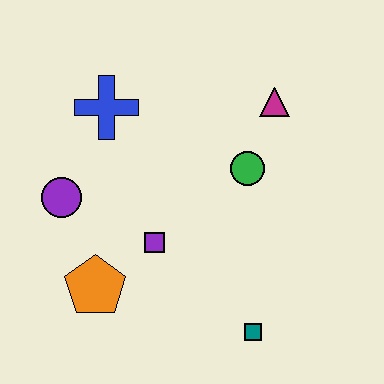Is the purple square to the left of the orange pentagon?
No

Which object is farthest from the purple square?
The magenta triangle is farthest from the purple square.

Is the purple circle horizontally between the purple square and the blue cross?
No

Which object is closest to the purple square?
The orange pentagon is closest to the purple square.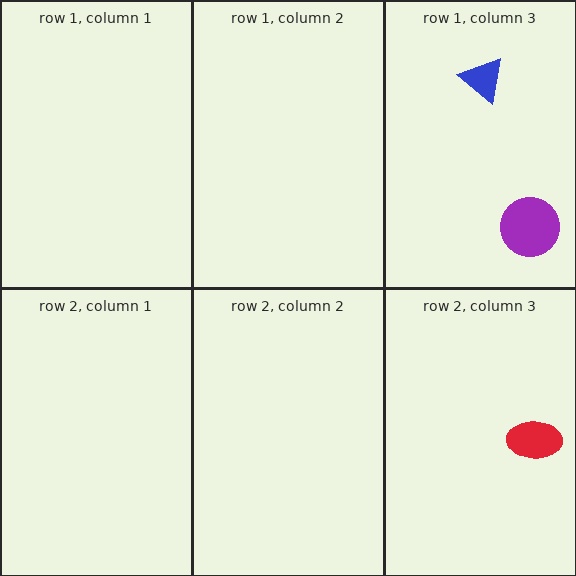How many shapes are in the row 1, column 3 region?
2.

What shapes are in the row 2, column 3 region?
The red ellipse.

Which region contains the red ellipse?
The row 2, column 3 region.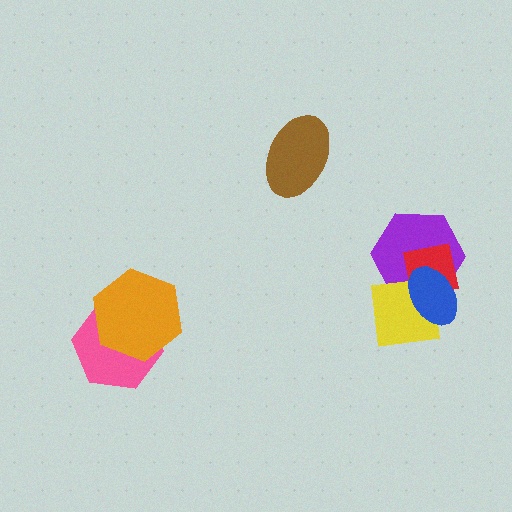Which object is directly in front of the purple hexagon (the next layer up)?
The red square is directly in front of the purple hexagon.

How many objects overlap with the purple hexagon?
3 objects overlap with the purple hexagon.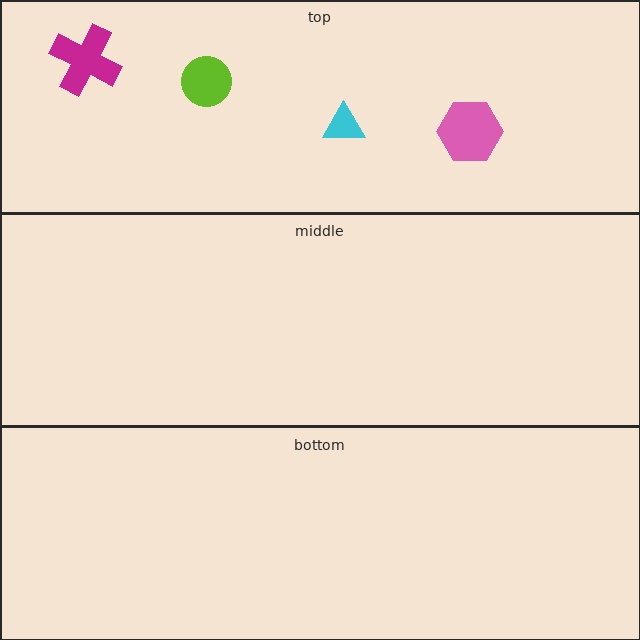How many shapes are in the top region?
4.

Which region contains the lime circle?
The top region.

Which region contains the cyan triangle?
The top region.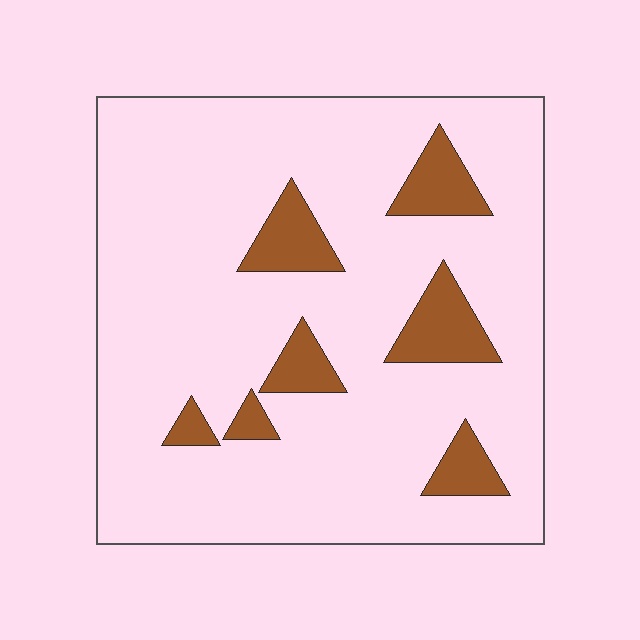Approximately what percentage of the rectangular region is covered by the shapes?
Approximately 15%.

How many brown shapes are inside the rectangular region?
7.